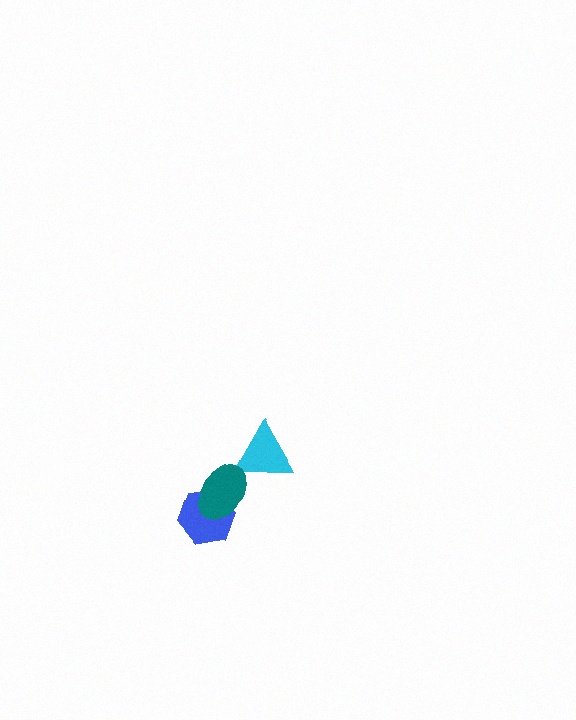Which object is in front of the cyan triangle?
The teal ellipse is in front of the cyan triangle.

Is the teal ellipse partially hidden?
No, no other shape covers it.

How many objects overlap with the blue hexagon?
1 object overlaps with the blue hexagon.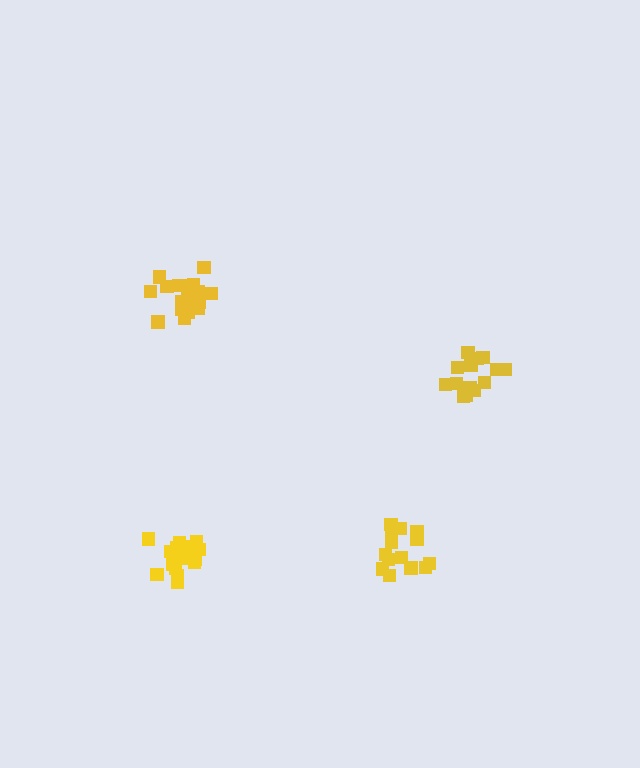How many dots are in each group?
Group 1: 14 dots, Group 2: 14 dots, Group 3: 19 dots, Group 4: 18 dots (65 total).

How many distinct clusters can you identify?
There are 4 distinct clusters.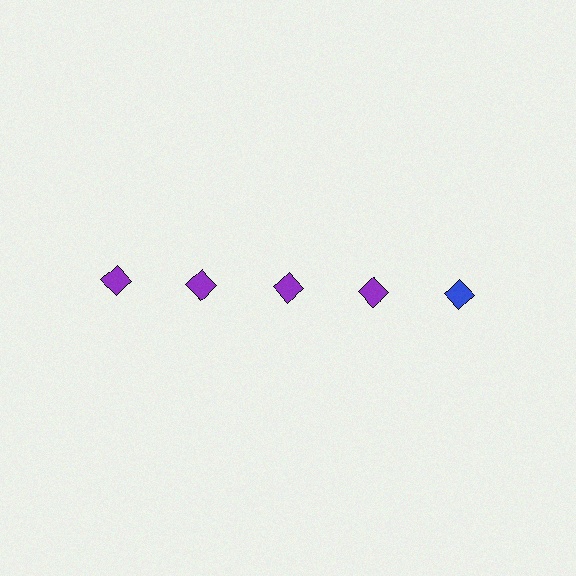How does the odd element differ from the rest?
It has a different color: blue instead of purple.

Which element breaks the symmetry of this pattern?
The blue diamond in the top row, rightmost column breaks the symmetry. All other shapes are purple diamonds.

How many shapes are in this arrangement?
There are 5 shapes arranged in a grid pattern.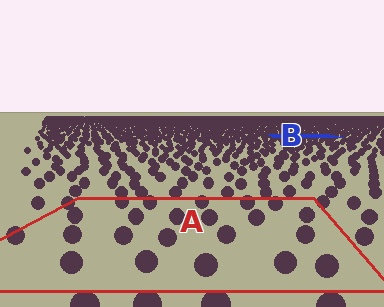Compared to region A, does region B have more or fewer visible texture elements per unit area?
Region B has more texture elements per unit area — they are packed more densely because it is farther away.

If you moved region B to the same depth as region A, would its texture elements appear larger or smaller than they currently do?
They would appear larger. At a closer depth, the same texture elements are projected at a bigger on-screen size.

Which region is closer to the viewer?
Region A is closer. The texture elements there are larger and more spread out.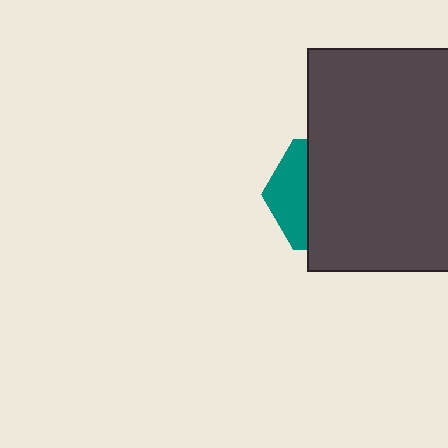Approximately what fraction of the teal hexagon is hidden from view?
Roughly 68% of the teal hexagon is hidden behind the dark gray rectangle.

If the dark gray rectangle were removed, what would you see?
You would see the complete teal hexagon.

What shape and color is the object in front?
The object in front is a dark gray rectangle.